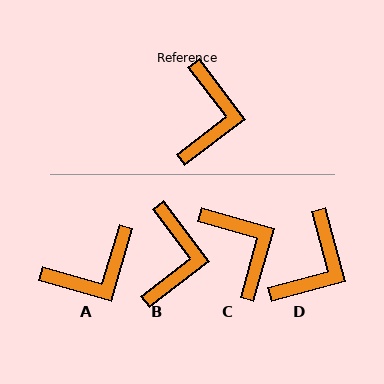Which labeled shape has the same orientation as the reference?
B.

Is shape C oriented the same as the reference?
No, it is off by about 37 degrees.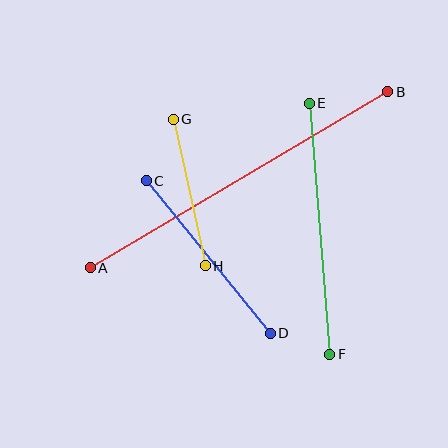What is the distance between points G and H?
The distance is approximately 150 pixels.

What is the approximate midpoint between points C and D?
The midpoint is at approximately (208, 257) pixels.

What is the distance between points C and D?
The distance is approximately 197 pixels.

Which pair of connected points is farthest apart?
Points A and B are farthest apart.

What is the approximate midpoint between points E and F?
The midpoint is at approximately (320, 229) pixels.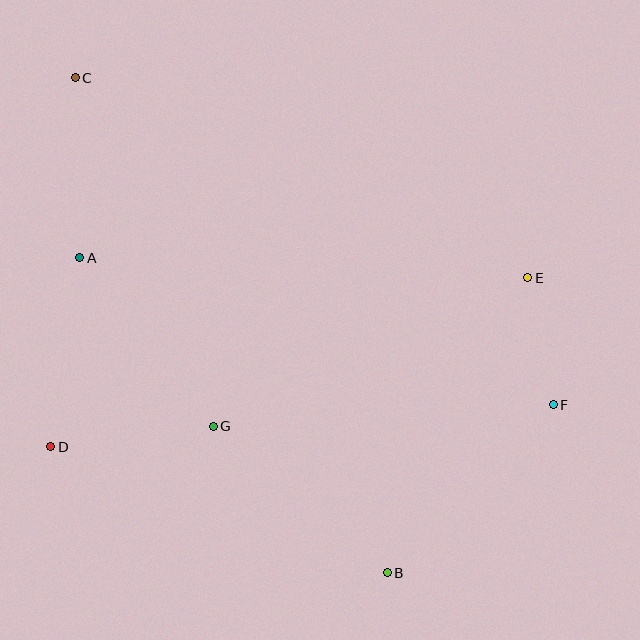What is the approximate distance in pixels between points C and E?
The distance between C and E is approximately 495 pixels.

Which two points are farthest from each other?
Points B and C are farthest from each other.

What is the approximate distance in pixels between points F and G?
The distance between F and G is approximately 341 pixels.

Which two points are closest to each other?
Points E and F are closest to each other.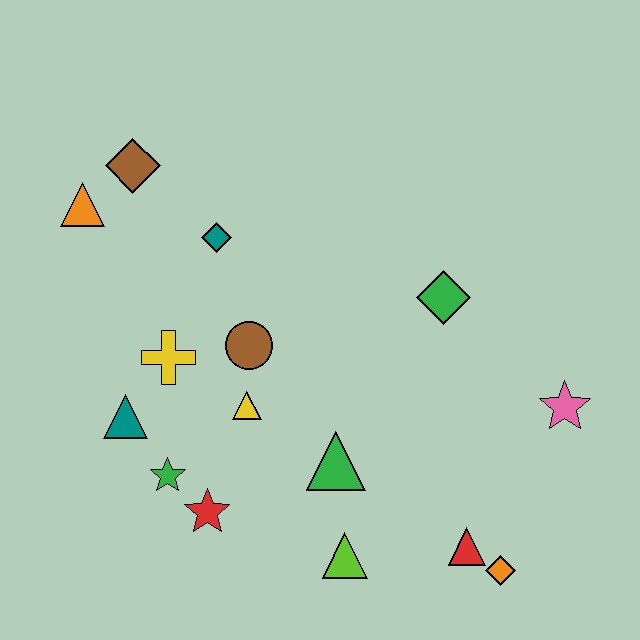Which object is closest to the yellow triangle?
The brown circle is closest to the yellow triangle.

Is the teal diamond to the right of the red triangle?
No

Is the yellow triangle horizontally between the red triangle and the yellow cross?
Yes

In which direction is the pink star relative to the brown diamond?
The pink star is to the right of the brown diamond.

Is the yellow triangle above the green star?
Yes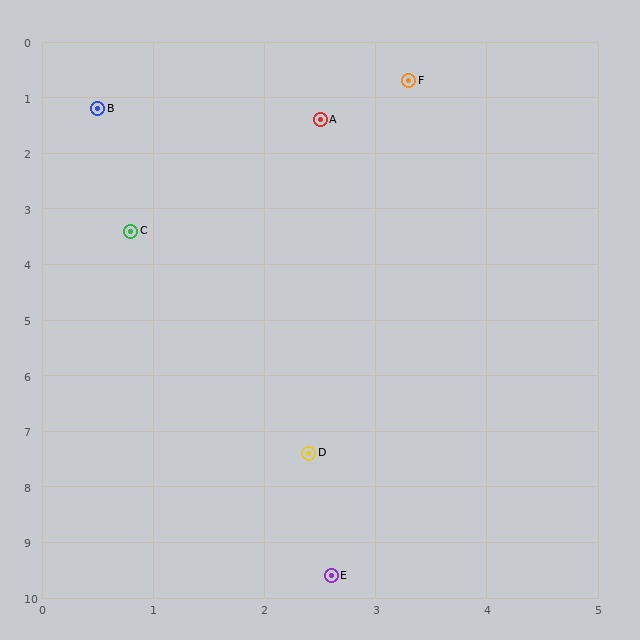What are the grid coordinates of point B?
Point B is at approximately (0.5, 1.2).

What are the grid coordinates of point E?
Point E is at approximately (2.6, 9.6).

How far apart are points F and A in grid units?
Points F and A are about 1.1 grid units apart.